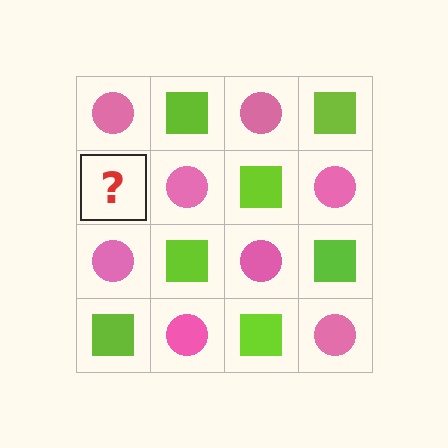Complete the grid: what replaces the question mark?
The question mark should be replaced with a lime square.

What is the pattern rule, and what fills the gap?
The rule is that it alternates pink circle and lime square in a checkerboard pattern. The gap should be filled with a lime square.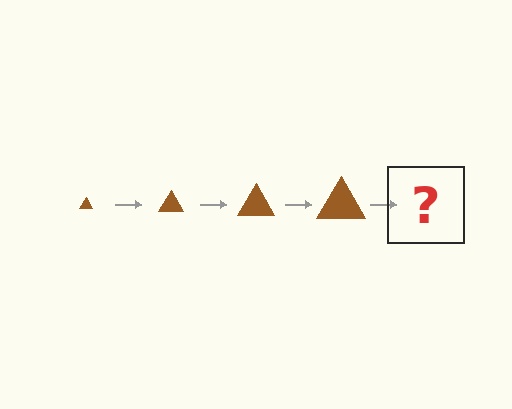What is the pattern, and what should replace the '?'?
The pattern is that the triangle gets progressively larger each step. The '?' should be a brown triangle, larger than the previous one.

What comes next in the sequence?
The next element should be a brown triangle, larger than the previous one.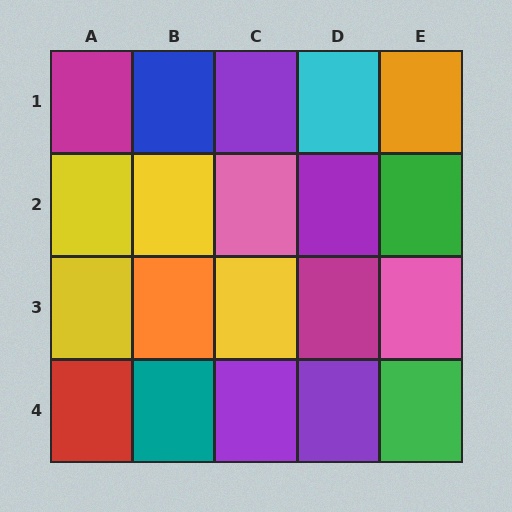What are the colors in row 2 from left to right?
Yellow, yellow, pink, purple, green.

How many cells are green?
2 cells are green.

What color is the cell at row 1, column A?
Magenta.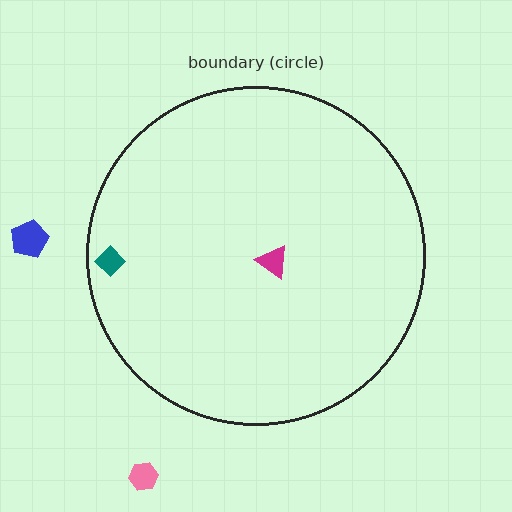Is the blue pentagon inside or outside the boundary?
Outside.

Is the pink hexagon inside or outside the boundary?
Outside.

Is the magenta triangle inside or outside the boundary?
Inside.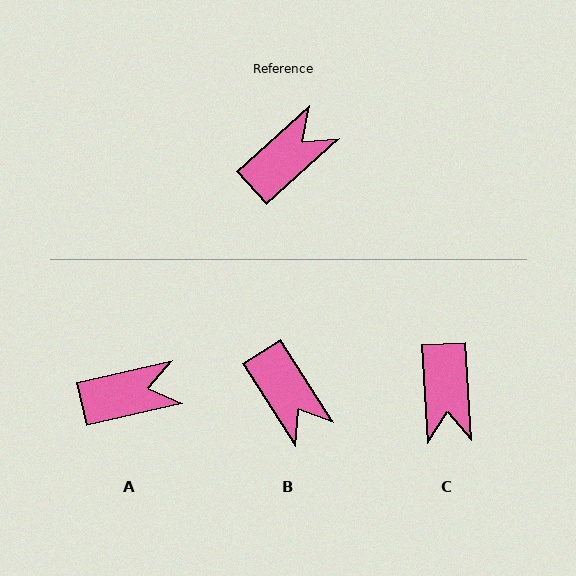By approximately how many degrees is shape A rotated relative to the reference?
Approximately 29 degrees clockwise.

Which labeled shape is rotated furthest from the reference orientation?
C, about 129 degrees away.